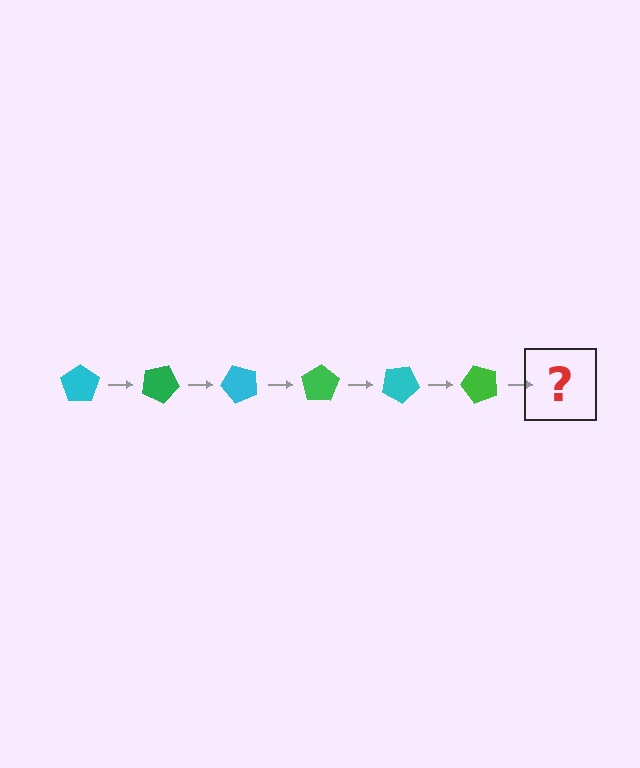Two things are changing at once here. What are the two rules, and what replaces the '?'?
The two rules are that it rotates 25 degrees each step and the color cycles through cyan and green. The '?' should be a cyan pentagon, rotated 150 degrees from the start.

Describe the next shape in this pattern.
It should be a cyan pentagon, rotated 150 degrees from the start.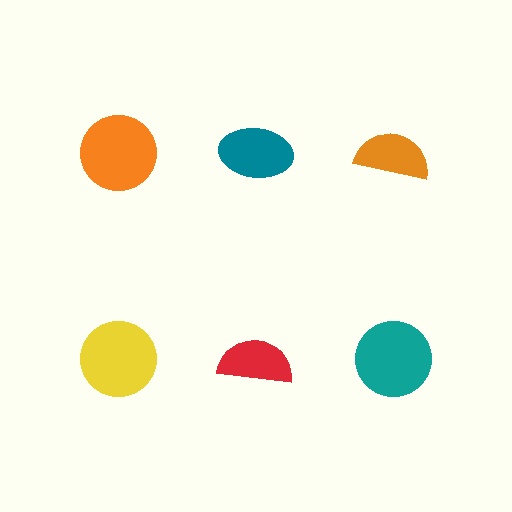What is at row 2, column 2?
A red semicircle.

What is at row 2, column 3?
A teal circle.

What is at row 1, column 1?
An orange circle.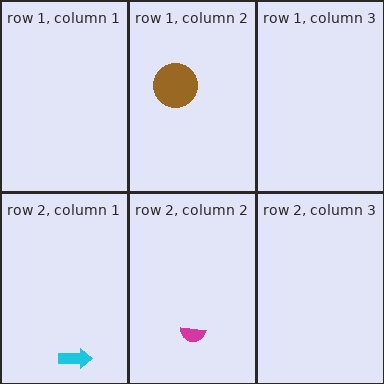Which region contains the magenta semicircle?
The row 2, column 2 region.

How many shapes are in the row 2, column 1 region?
1.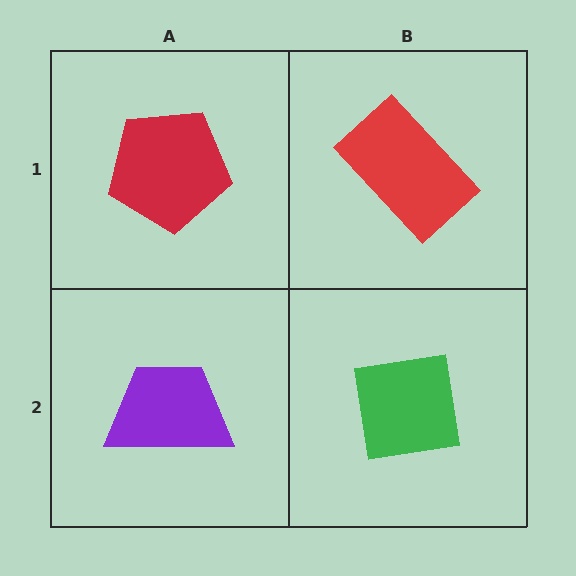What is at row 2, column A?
A purple trapezoid.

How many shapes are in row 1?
2 shapes.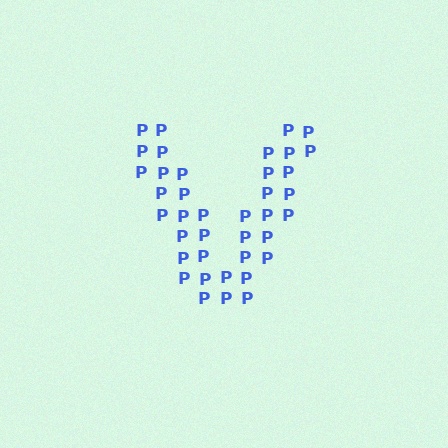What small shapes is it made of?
It is made of small letter P's.